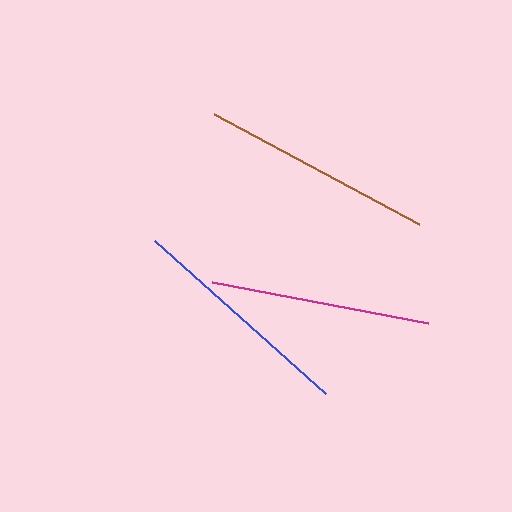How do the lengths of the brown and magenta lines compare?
The brown and magenta lines are approximately the same length.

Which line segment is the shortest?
The magenta line is the shortest at approximately 220 pixels.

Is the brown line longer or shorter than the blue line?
The brown line is longer than the blue line.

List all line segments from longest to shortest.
From longest to shortest: brown, blue, magenta.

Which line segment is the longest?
The brown line is the longest at approximately 233 pixels.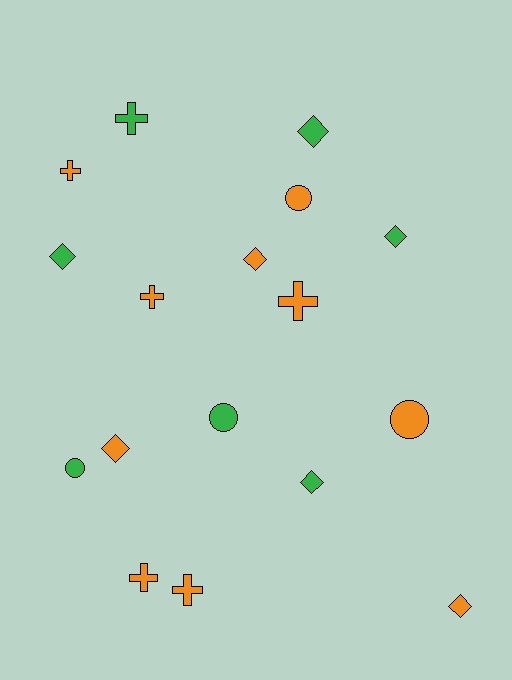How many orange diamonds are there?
There are 3 orange diamonds.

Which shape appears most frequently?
Diamond, with 7 objects.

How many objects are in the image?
There are 17 objects.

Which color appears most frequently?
Orange, with 10 objects.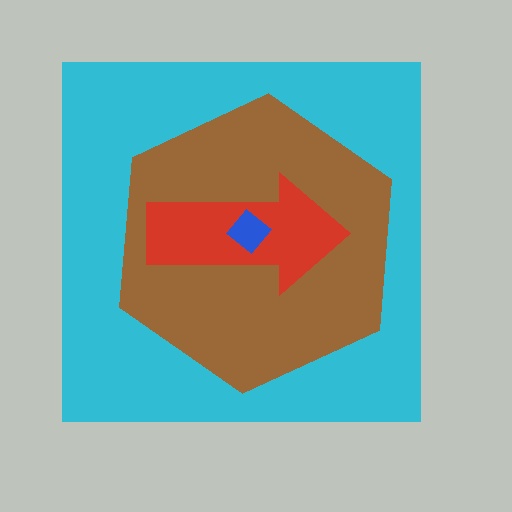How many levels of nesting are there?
4.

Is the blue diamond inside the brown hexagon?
Yes.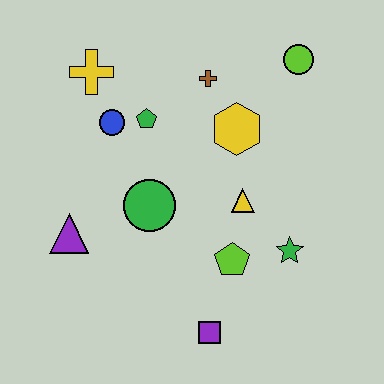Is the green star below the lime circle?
Yes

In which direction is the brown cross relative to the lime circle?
The brown cross is to the left of the lime circle.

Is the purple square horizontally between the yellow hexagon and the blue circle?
Yes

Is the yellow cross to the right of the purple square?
No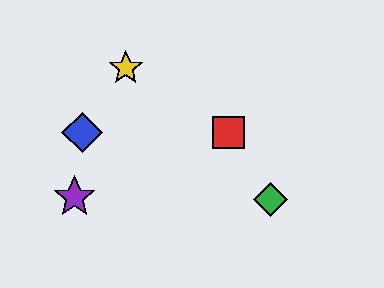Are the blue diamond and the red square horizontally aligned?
Yes, both are at y≈133.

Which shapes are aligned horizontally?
The red square, the blue diamond are aligned horizontally.